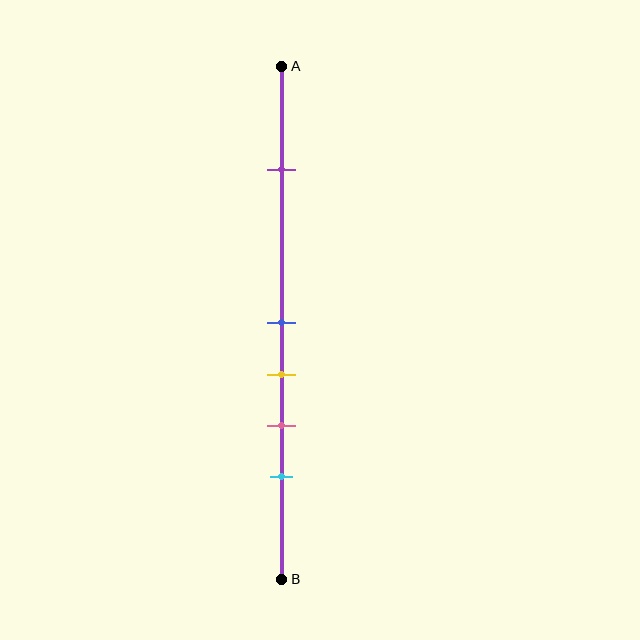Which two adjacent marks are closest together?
The blue and yellow marks are the closest adjacent pair.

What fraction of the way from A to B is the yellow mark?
The yellow mark is approximately 60% (0.6) of the way from A to B.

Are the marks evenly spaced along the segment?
No, the marks are not evenly spaced.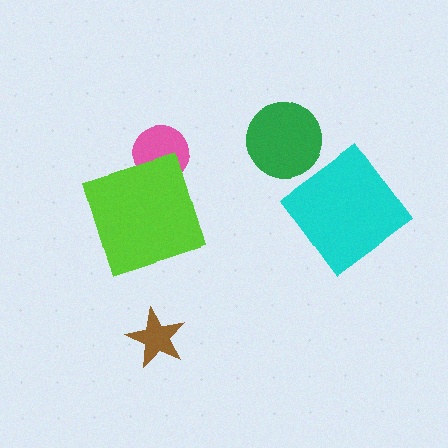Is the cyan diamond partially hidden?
No, no other shape covers it.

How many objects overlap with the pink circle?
1 object overlaps with the pink circle.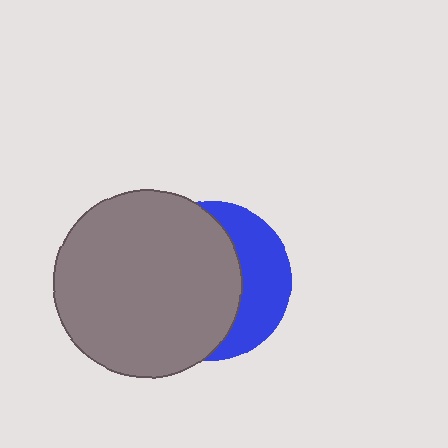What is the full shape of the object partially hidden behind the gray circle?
The partially hidden object is a blue circle.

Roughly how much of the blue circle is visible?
A small part of it is visible (roughly 36%).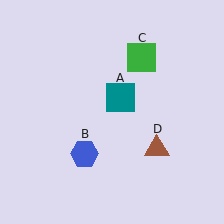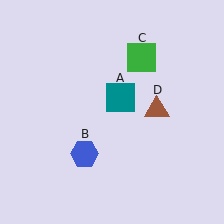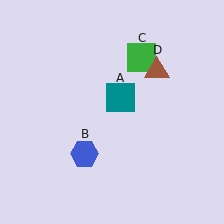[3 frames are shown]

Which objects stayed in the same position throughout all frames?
Teal square (object A) and blue hexagon (object B) and green square (object C) remained stationary.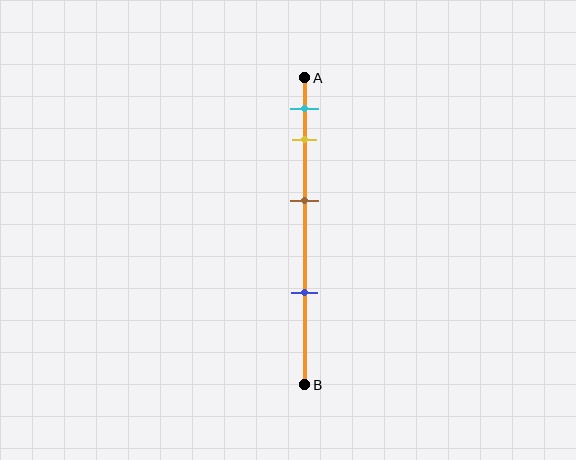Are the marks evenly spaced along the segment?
No, the marks are not evenly spaced.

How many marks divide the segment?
There are 4 marks dividing the segment.